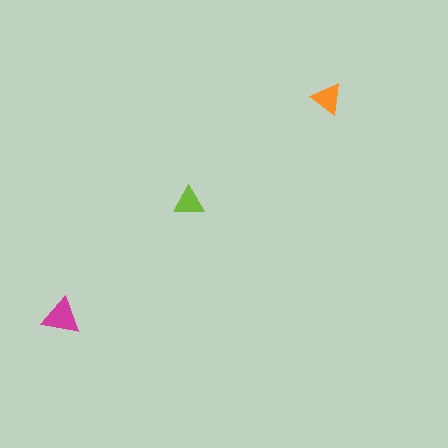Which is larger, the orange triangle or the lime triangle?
The orange one.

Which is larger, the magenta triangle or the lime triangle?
The magenta one.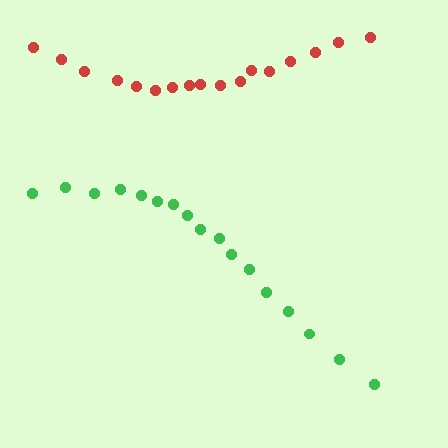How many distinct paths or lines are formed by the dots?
There are 2 distinct paths.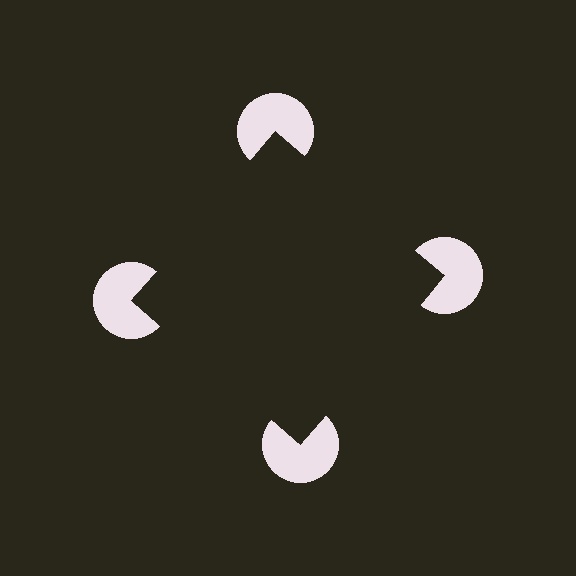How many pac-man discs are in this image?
There are 4 — one at each vertex of the illusory square.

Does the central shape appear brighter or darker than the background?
It typically appears slightly darker than the background, even though no actual brightness change is drawn.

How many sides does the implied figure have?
4 sides.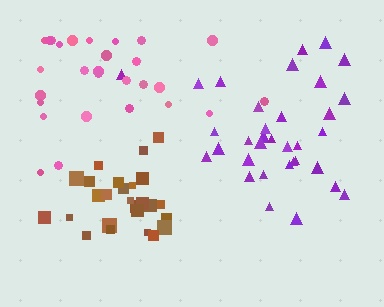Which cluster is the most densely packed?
Brown.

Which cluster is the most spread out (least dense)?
Pink.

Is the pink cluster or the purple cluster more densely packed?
Purple.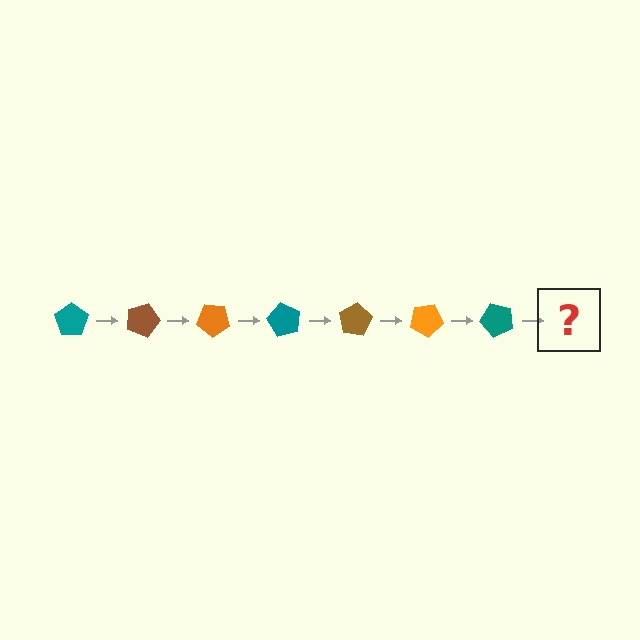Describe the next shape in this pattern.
It should be a brown pentagon, rotated 140 degrees from the start.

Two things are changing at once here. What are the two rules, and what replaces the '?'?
The two rules are that it rotates 20 degrees each step and the color cycles through teal, brown, and orange. The '?' should be a brown pentagon, rotated 140 degrees from the start.